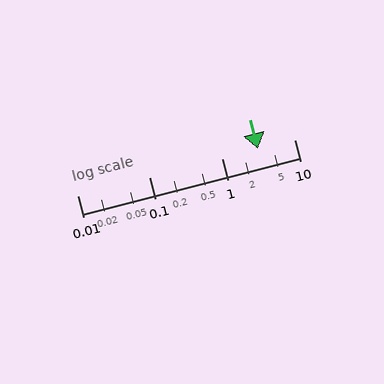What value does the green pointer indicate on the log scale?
The pointer indicates approximately 3.1.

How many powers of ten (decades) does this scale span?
The scale spans 3 decades, from 0.01 to 10.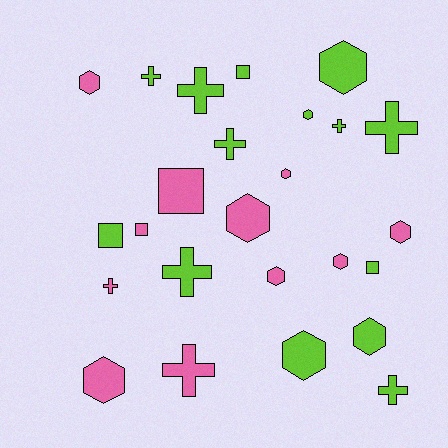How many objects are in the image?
There are 25 objects.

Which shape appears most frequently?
Hexagon, with 11 objects.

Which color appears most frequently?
Lime, with 14 objects.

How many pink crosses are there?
There are 2 pink crosses.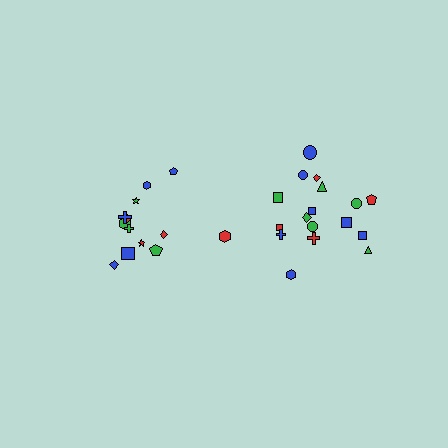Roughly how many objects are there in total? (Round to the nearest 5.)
Roughly 30 objects in total.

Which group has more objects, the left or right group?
The right group.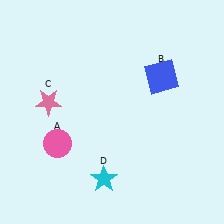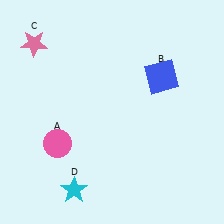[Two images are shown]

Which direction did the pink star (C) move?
The pink star (C) moved up.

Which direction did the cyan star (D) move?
The cyan star (D) moved left.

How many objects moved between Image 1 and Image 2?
2 objects moved between the two images.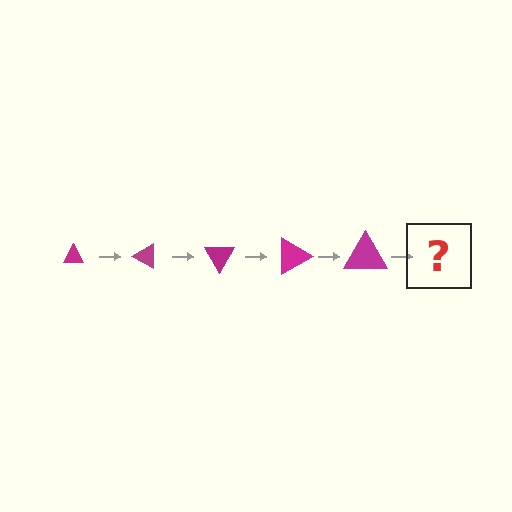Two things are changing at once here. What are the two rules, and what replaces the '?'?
The two rules are that the triangle grows larger each step and it rotates 30 degrees each step. The '?' should be a triangle, larger than the previous one and rotated 150 degrees from the start.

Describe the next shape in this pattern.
It should be a triangle, larger than the previous one and rotated 150 degrees from the start.